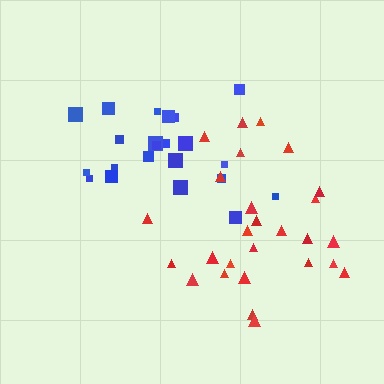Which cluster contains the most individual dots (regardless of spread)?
Red (27).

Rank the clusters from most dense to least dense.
red, blue.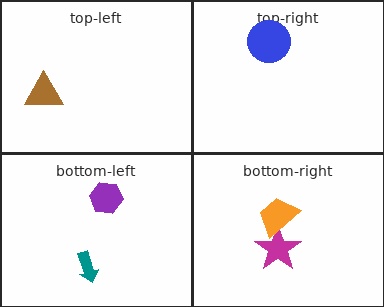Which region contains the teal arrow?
The bottom-left region.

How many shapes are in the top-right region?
1.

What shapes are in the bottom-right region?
The magenta star, the orange trapezoid.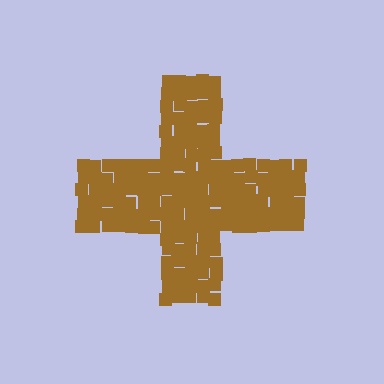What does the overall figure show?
The overall figure shows a cross.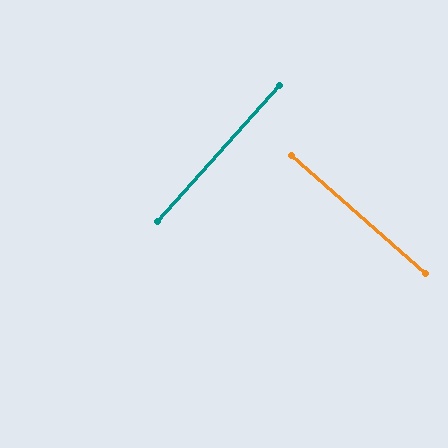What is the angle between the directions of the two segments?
Approximately 89 degrees.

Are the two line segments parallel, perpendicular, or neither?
Perpendicular — they meet at approximately 89°.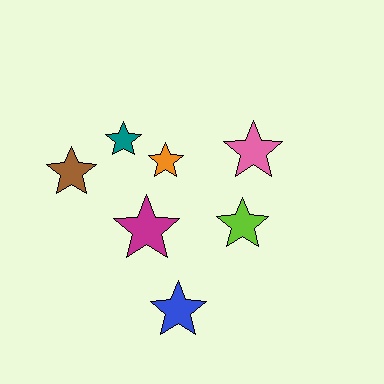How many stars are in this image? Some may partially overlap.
There are 7 stars.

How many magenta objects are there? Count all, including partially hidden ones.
There is 1 magenta object.